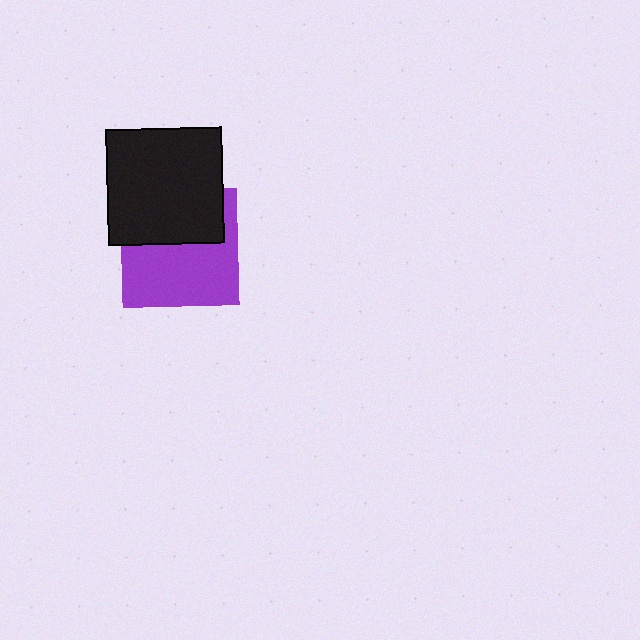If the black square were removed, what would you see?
You would see the complete purple square.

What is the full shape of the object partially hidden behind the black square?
The partially hidden object is a purple square.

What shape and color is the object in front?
The object in front is a black square.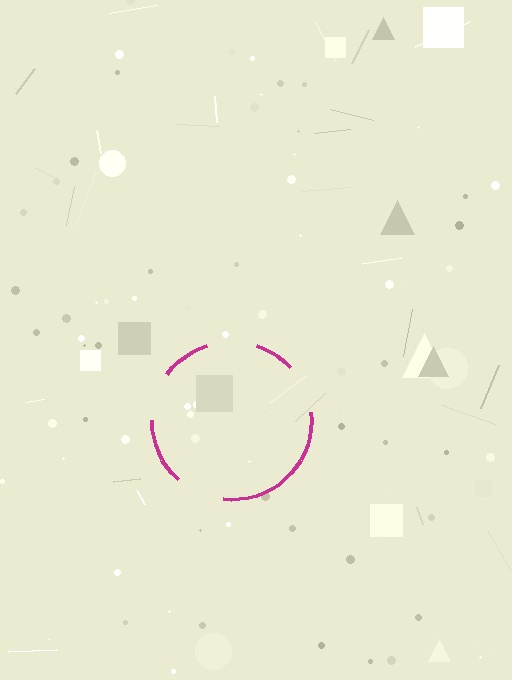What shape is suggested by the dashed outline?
The dashed outline suggests a circle.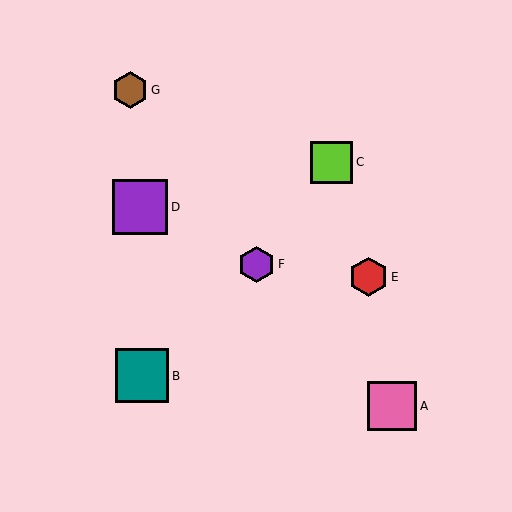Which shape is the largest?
The purple square (labeled D) is the largest.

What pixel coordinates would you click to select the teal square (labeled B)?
Click at (142, 376) to select the teal square B.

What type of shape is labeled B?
Shape B is a teal square.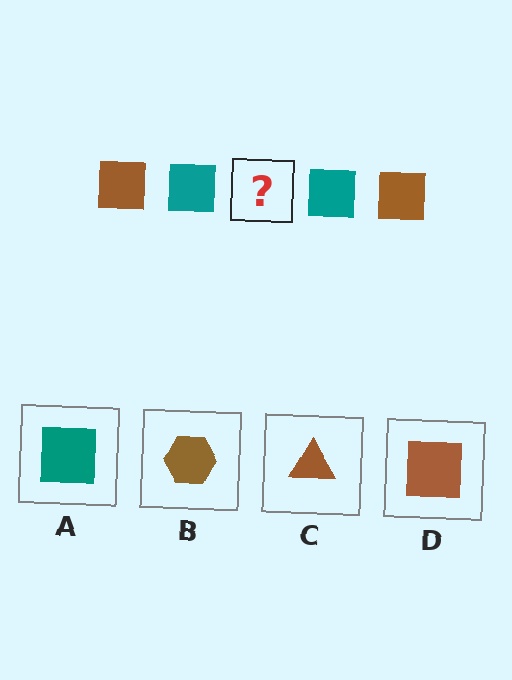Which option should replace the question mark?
Option D.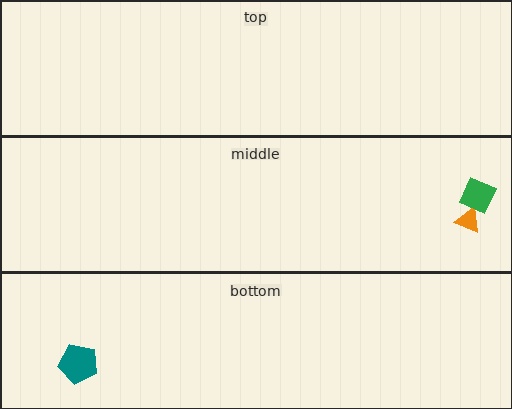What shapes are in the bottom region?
The teal pentagon.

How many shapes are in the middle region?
2.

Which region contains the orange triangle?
The middle region.